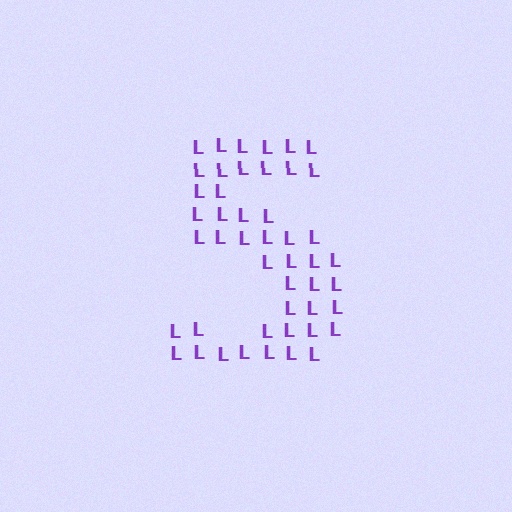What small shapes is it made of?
It is made of small letter L's.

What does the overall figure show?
The overall figure shows the digit 5.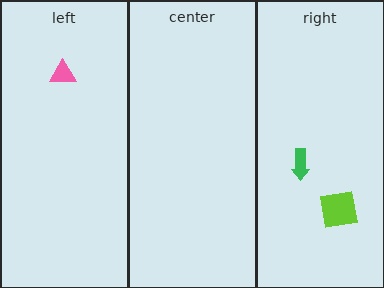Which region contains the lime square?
The right region.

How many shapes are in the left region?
1.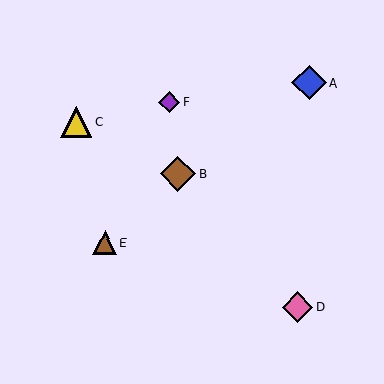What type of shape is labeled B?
Shape B is a brown diamond.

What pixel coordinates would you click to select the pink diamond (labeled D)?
Click at (297, 307) to select the pink diamond D.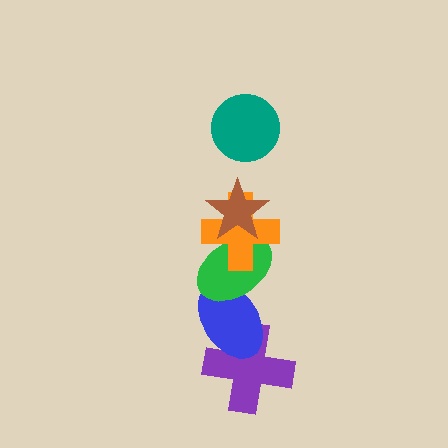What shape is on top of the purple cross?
The blue ellipse is on top of the purple cross.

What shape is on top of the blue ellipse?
The green ellipse is on top of the blue ellipse.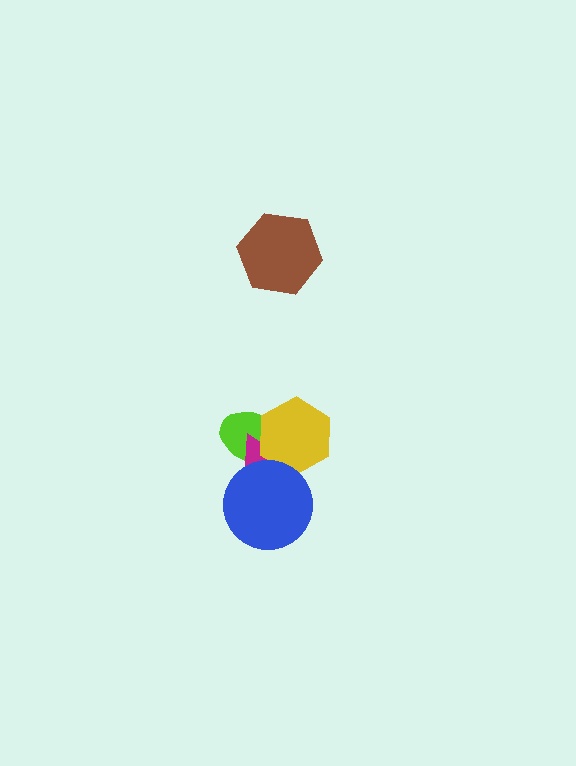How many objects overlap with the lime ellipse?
3 objects overlap with the lime ellipse.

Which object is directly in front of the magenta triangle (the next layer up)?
The yellow hexagon is directly in front of the magenta triangle.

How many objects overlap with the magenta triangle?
3 objects overlap with the magenta triangle.